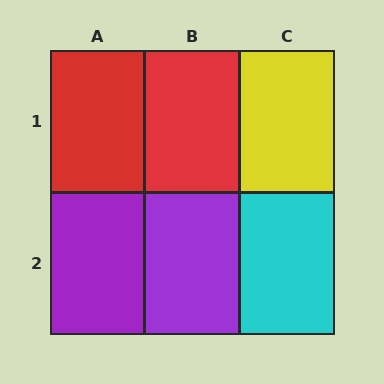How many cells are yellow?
1 cell is yellow.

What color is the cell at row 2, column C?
Cyan.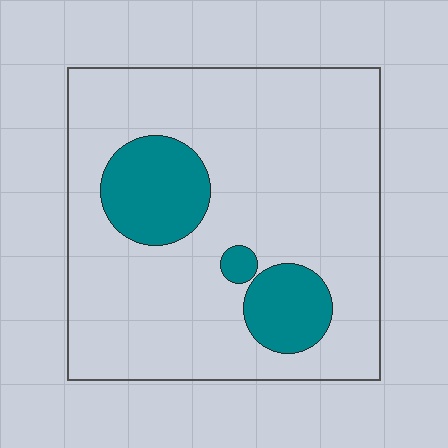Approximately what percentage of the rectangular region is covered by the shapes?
Approximately 15%.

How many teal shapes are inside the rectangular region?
3.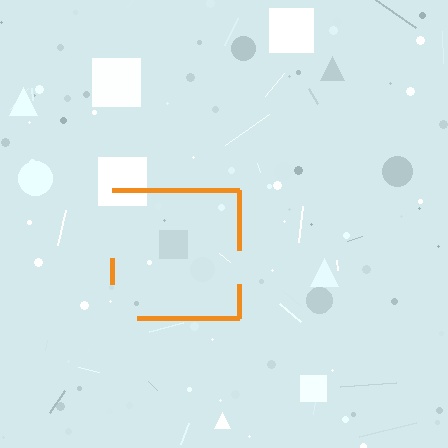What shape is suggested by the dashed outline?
The dashed outline suggests a square.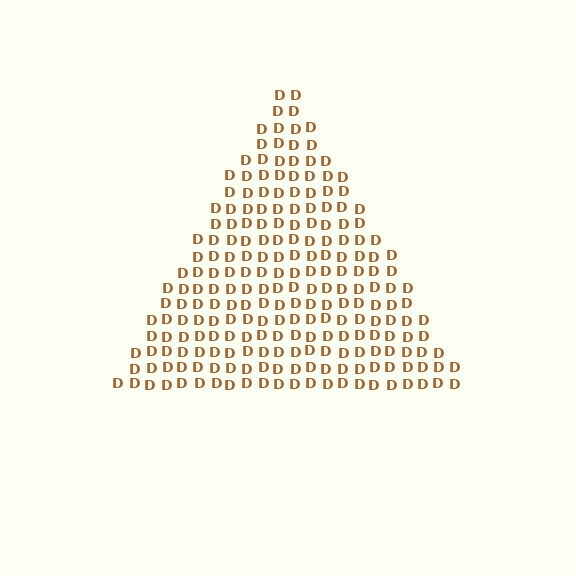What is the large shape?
The large shape is a triangle.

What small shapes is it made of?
It is made of small letter D's.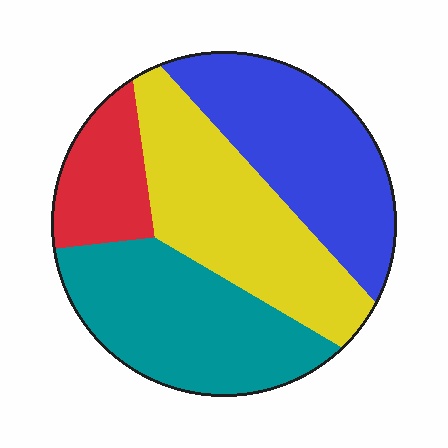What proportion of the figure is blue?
Blue covers around 30% of the figure.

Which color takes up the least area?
Red, at roughly 15%.